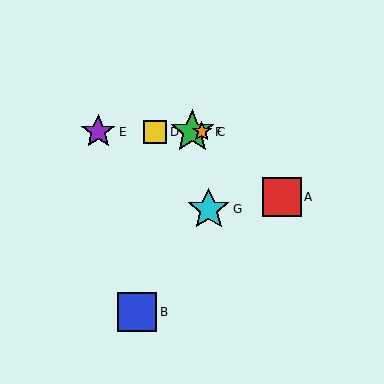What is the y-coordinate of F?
Object F is at y≈132.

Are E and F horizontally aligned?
Yes, both are at y≈132.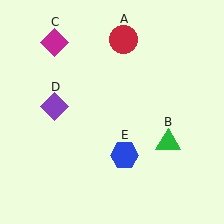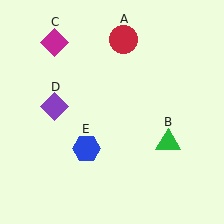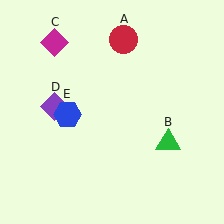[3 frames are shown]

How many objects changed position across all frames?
1 object changed position: blue hexagon (object E).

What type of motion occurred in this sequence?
The blue hexagon (object E) rotated clockwise around the center of the scene.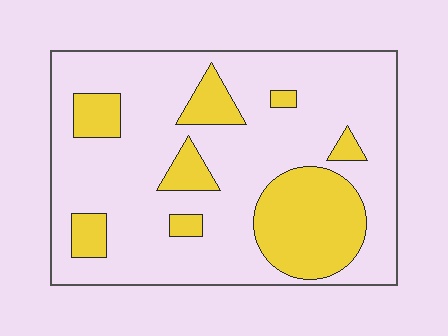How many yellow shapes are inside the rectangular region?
8.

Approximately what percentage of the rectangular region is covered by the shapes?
Approximately 25%.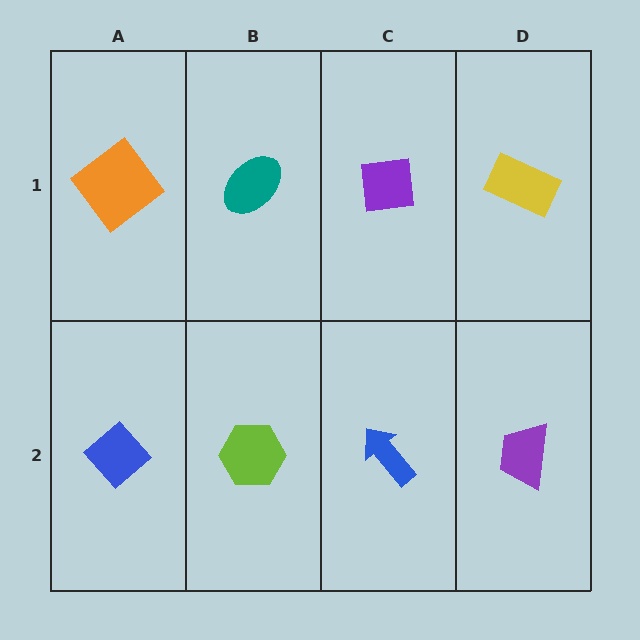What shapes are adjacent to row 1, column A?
A blue diamond (row 2, column A), a teal ellipse (row 1, column B).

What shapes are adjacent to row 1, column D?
A purple trapezoid (row 2, column D), a purple square (row 1, column C).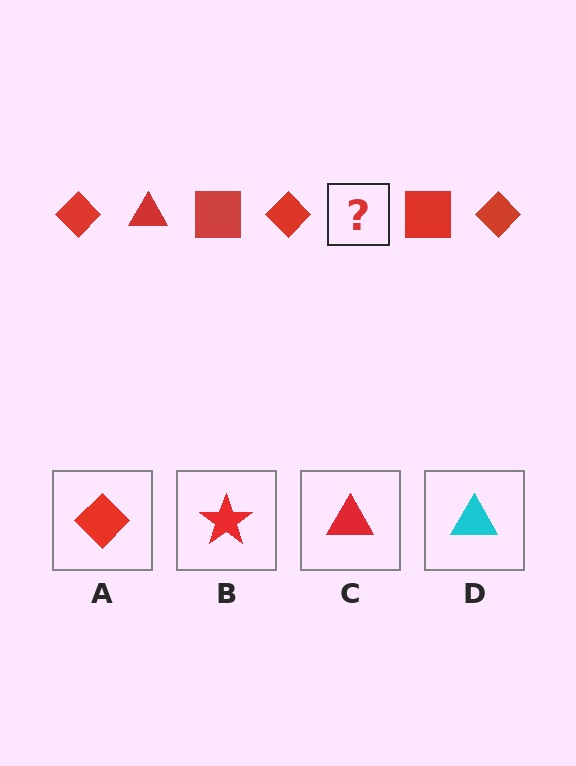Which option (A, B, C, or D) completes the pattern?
C.